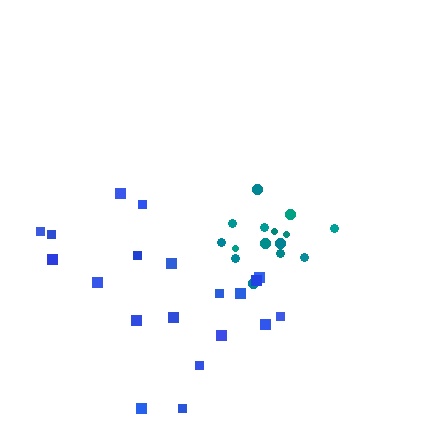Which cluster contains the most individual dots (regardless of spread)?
Blue (20).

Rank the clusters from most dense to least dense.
teal, blue.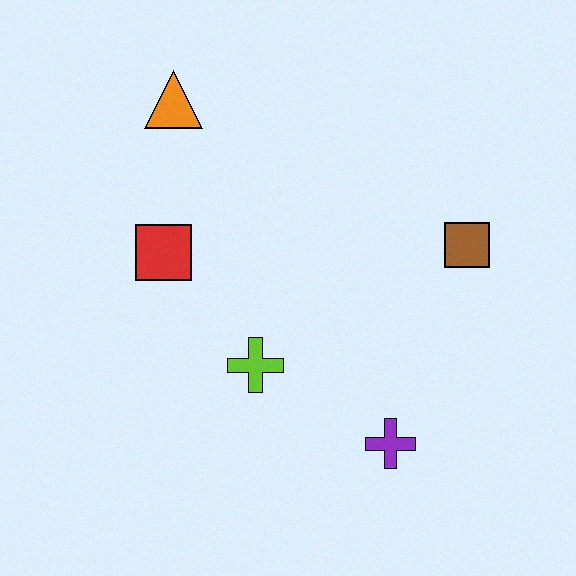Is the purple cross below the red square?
Yes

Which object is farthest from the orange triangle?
The purple cross is farthest from the orange triangle.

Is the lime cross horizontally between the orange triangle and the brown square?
Yes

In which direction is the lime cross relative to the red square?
The lime cross is below the red square.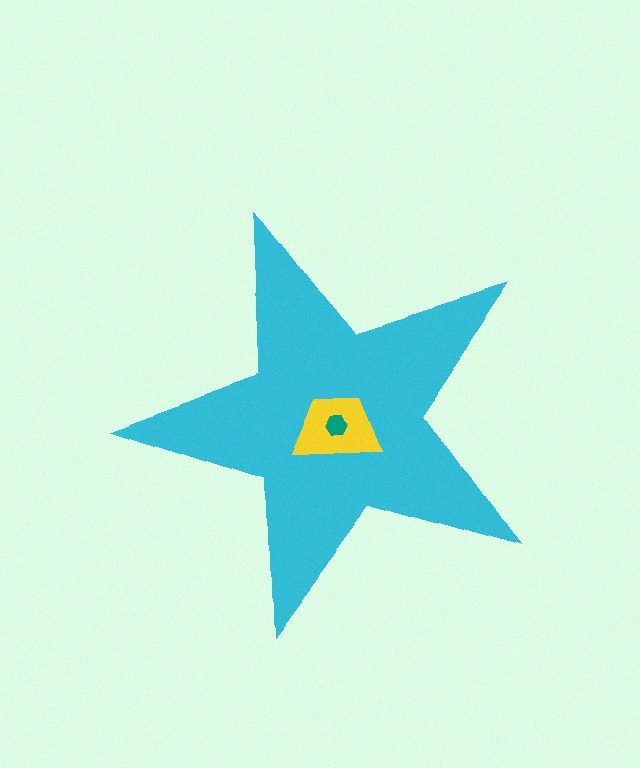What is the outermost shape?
The cyan star.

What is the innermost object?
The teal hexagon.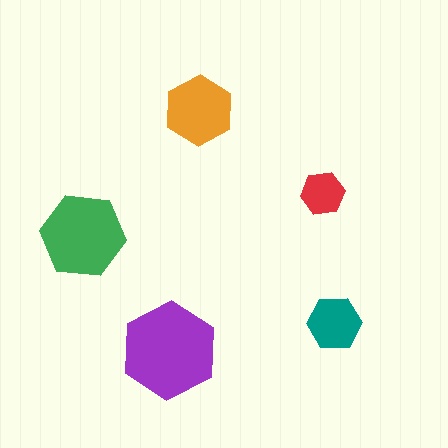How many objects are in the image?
There are 5 objects in the image.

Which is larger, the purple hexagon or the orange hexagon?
The purple one.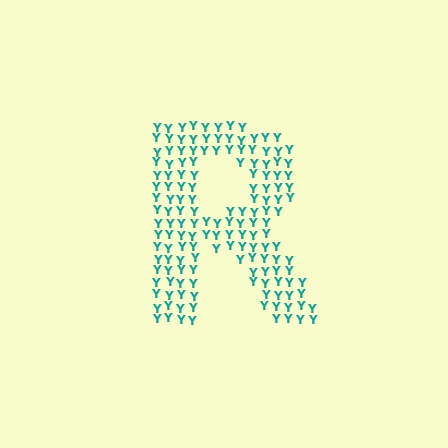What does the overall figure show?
The overall figure shows the letter R.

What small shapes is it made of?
It is made of small letter Y's.